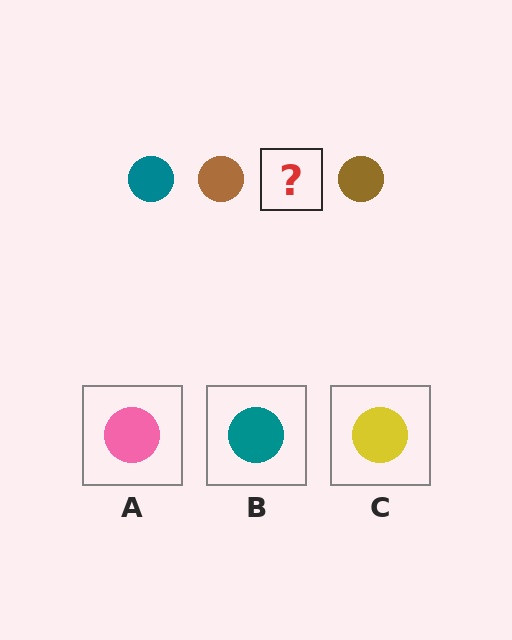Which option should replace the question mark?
Option B.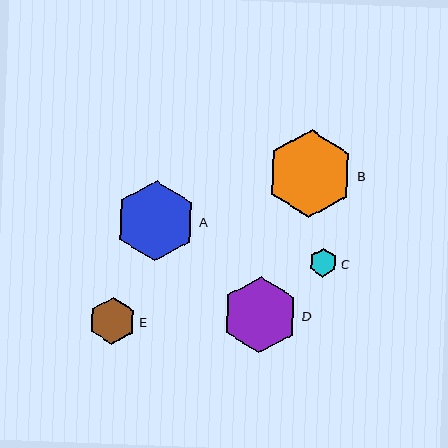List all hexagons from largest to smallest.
From largest to smallest: B, A, D, E, C.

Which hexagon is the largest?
Hexagon B is the largest with a size of approximately 88 pixels.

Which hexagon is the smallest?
Hexagon C is the smallest with a size of approximately 29 pixels.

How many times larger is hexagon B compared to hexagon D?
Hexagon B is approximately 1.2 times the size of hexagon D.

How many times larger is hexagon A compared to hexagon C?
Hexagon A is approximately 2.8 times the size of hexagon C.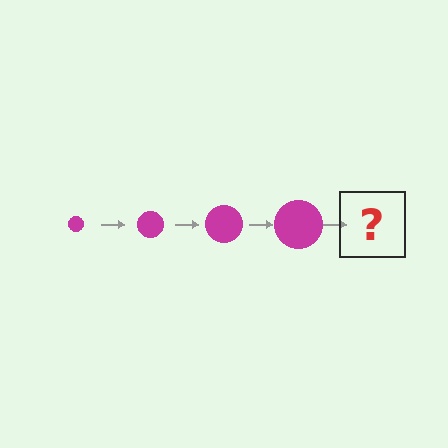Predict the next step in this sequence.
The next step is a magenta circle, larger than the previous one.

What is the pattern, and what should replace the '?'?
The pattern is that the circle gets progressively larger each step. The '?' should be a magenta circle, larger than the previous one.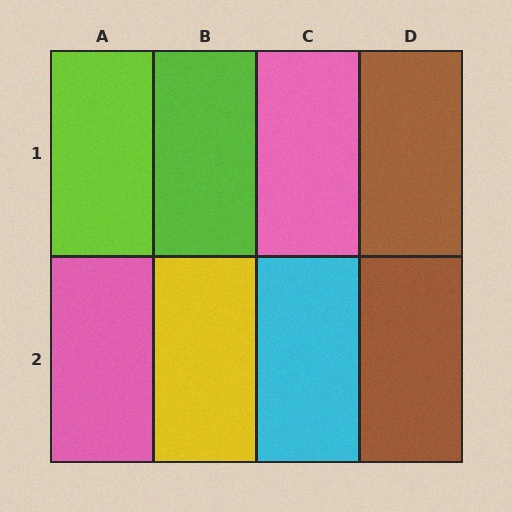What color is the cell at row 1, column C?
Pink.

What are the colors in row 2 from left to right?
Pink, yellow, cyan, brown.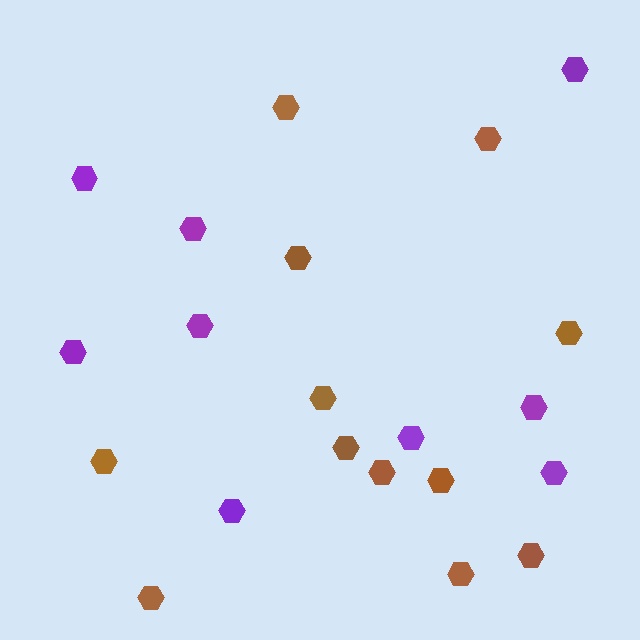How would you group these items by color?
There are 2 groups: one group of brown hexagons (12) and one group of purple hexagons (9).